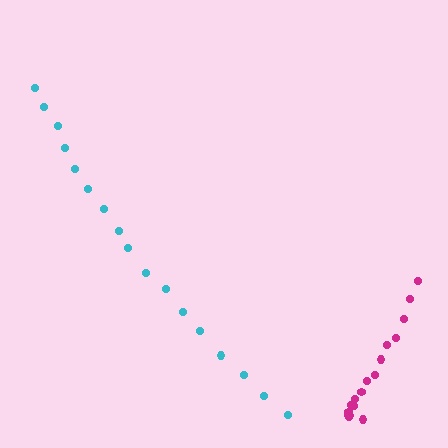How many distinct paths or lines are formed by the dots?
There are 2 distinct paths.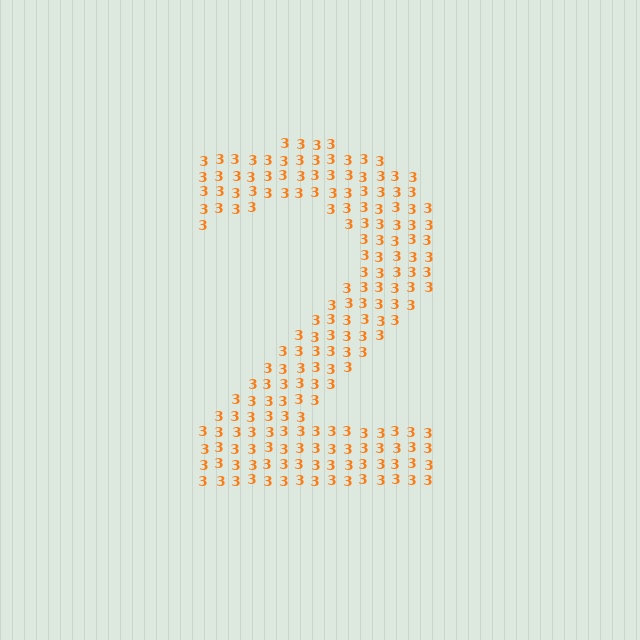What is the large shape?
The large shape is the digit 2.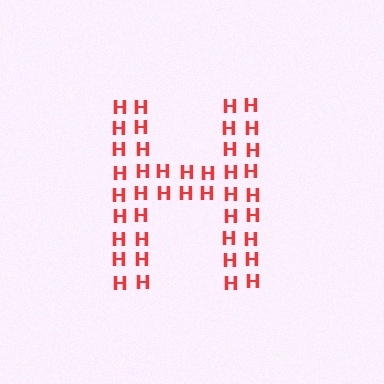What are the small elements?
The small elements are letter H's.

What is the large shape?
The large shape is the letter H.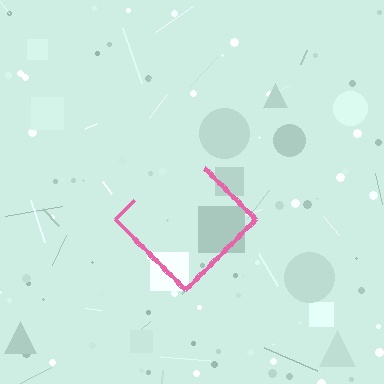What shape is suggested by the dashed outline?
The dashed outline suggests a diamond.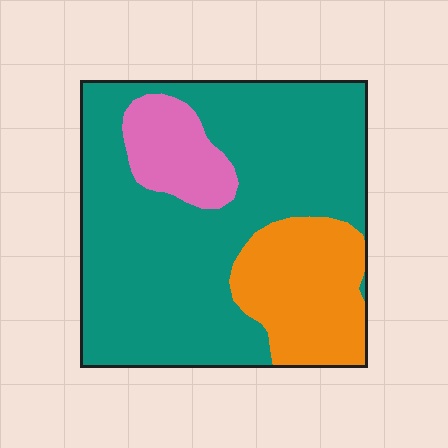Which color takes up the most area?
Teal, at roughly 70%.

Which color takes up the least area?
Pink, at roughly 10%.